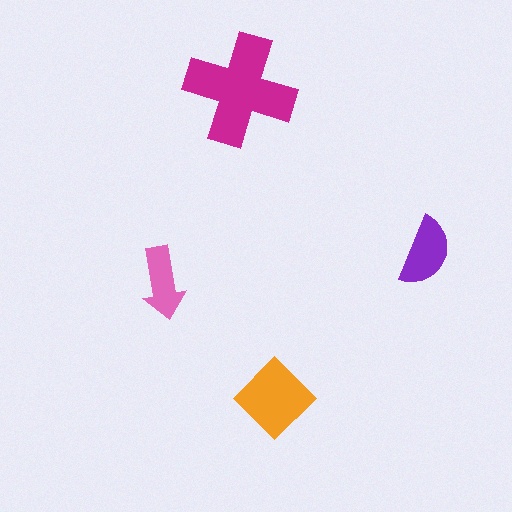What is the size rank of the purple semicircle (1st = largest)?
3rd.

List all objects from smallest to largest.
The pink arrow, the purple semicircle, the orange diamond, the magenta cross.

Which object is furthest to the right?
The purple semicircle is rightmost.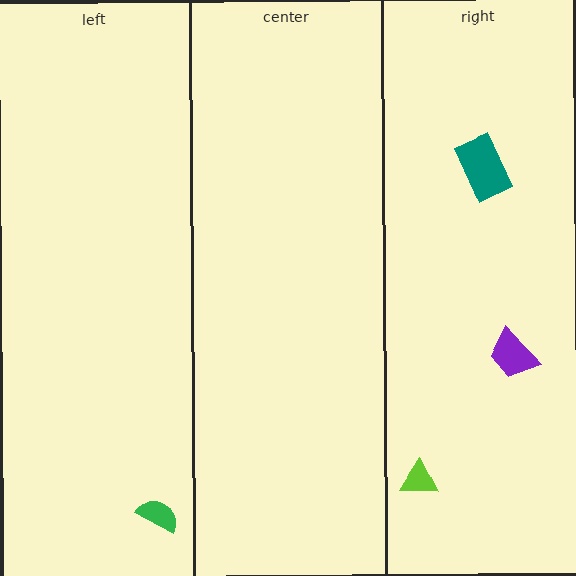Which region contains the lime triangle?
The right region.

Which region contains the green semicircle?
The left region.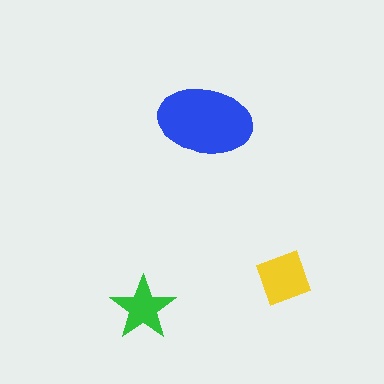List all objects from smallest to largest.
The green star, the yellow diamond, the blue ellipse.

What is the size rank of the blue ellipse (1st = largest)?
1st.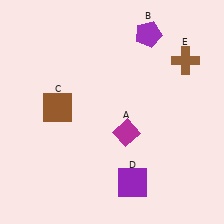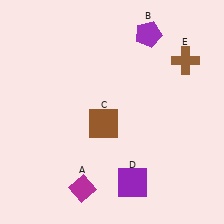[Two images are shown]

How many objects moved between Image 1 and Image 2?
2 objects moved between the two images.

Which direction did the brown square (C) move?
The brown square (C) moved right.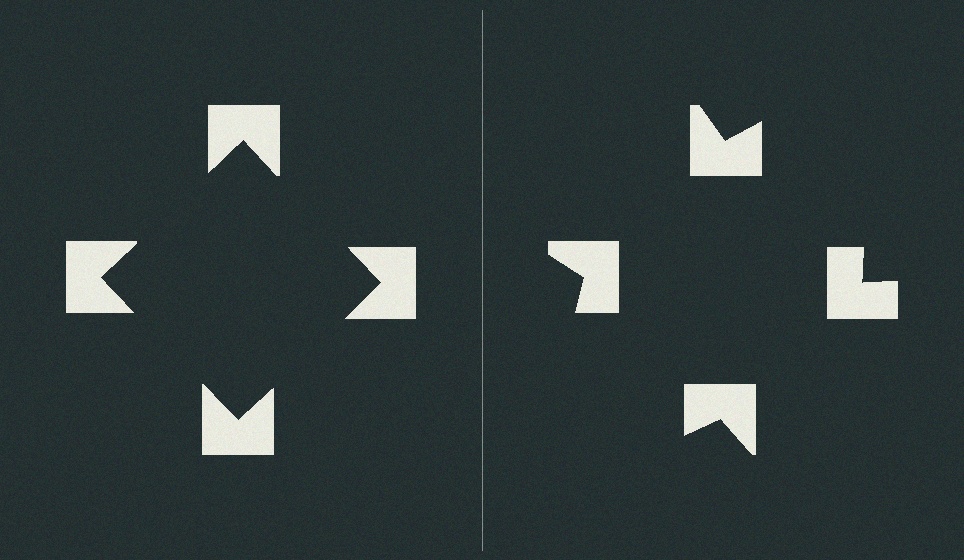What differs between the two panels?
The notched squares are positioned identically on both sides; only the wedge orientations differ. On the left they align to a square; on the right they are misaligned.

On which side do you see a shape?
An illusory square appears on the left side. On the right side the wedge cuts are rotated, so no coherent shape forms.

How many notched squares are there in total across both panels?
8 — 4 on each side.